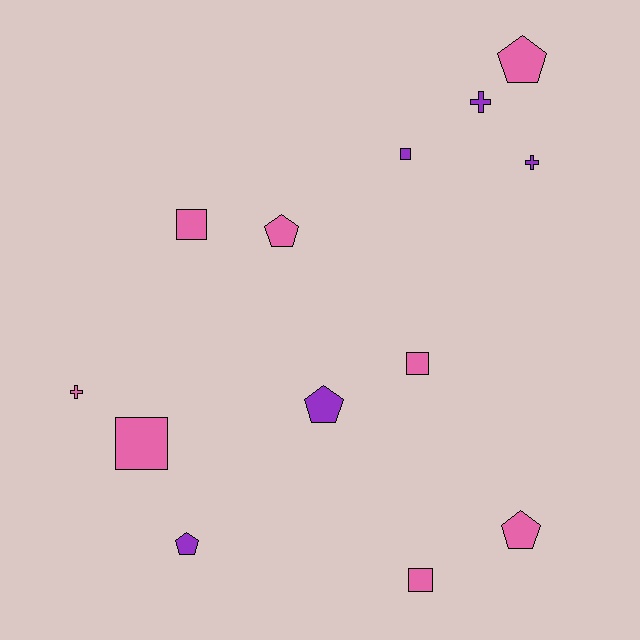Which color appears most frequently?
Pink, with 8 objects.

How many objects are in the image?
There are 13 objects.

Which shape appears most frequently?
Pentagon, with 5 objects.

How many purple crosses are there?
There are 2 purple crosses.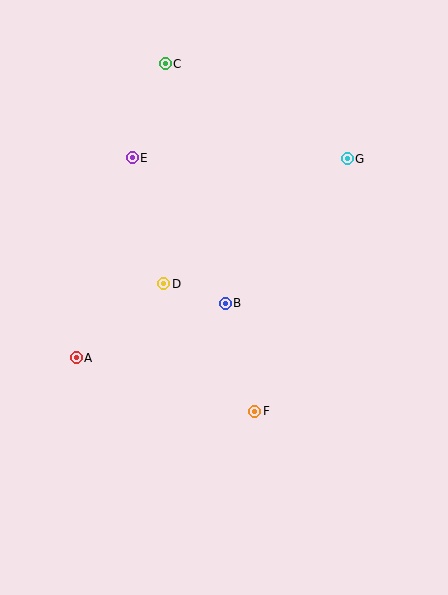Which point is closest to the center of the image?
Point B at (225, 303) is closest to the center.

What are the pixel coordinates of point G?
Point G is at (347, 159).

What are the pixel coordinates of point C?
Point C is at (165, 64).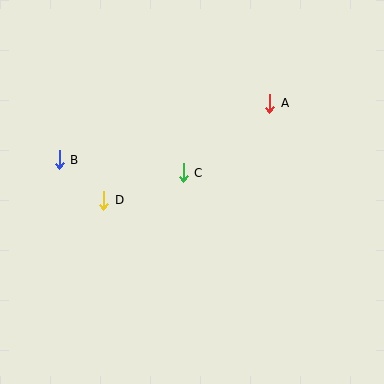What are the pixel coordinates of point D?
Point D is at (104, 200).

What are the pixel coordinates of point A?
Point A is at (270, 103).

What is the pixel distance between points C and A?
The distance between C and A is 111 pixels.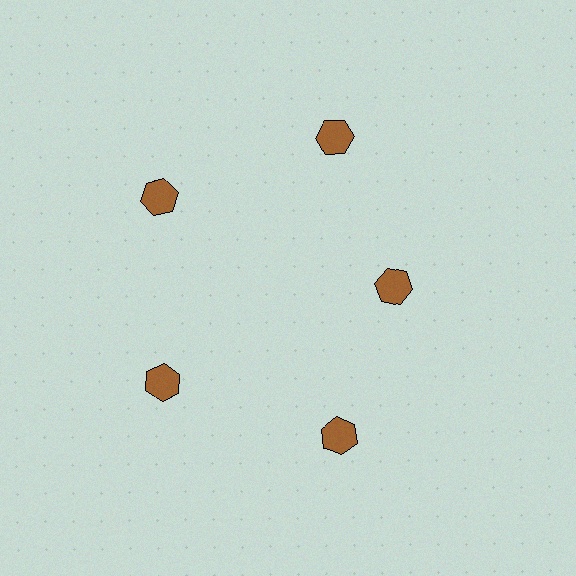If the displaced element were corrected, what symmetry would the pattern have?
It would have 5-fold rotational symmetry — the pattern would map onto itself every 72 degrees.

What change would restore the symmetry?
The symmetry would be restored by moving it outward, back onto the ring so that all 5 hexagons sit at equal angles and equal distance from the center.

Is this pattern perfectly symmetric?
No. The 5 brown hexagons are arranged in a ring, but one element near the 3 o'clock position is pulled inward toward the center, breaking the 5-fold rotational symmetry.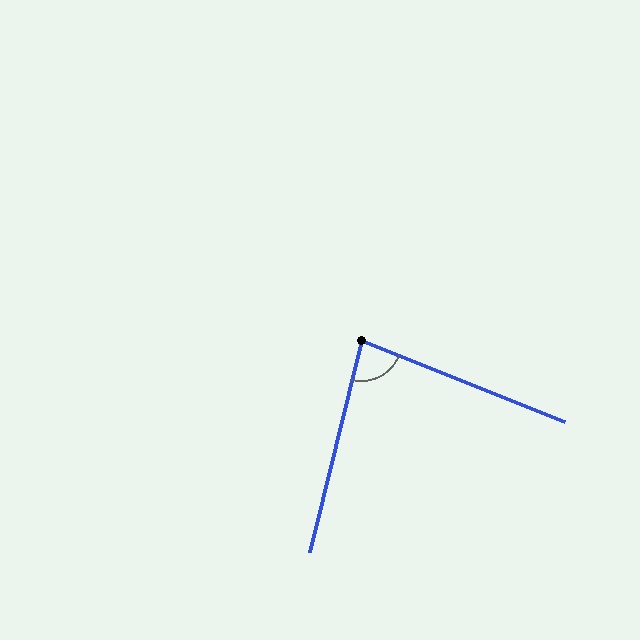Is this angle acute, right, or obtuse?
It is acute.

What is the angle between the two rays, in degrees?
Approximately 82 degrees.